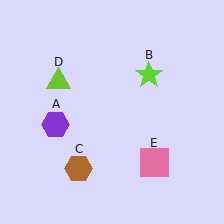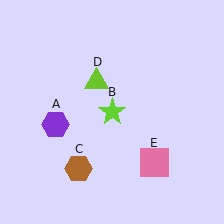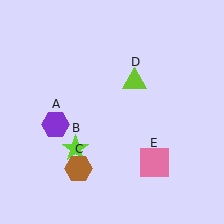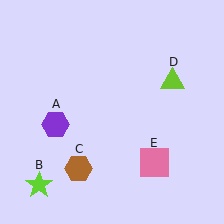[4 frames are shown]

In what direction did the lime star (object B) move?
The lime star (object B) moved down and to the left.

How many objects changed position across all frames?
2 objects changed position: lime star (object B), lime triangle (object D).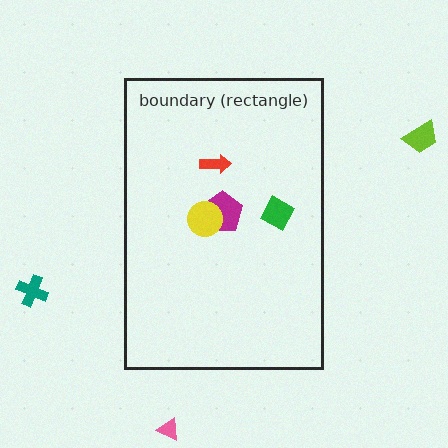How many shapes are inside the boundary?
4 inside, 3 outside.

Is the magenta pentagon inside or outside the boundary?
Inside.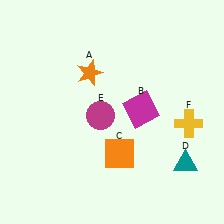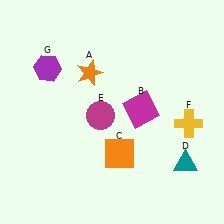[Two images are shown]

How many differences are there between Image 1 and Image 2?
There is 1 difference between the two images.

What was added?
A purple hexagon (G) was added in Image 2.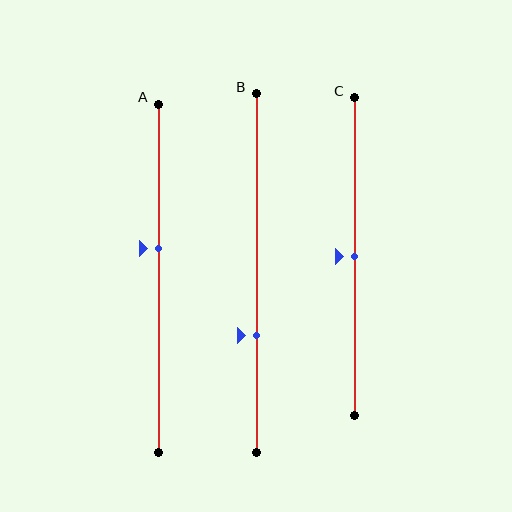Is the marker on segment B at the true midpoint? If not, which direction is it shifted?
No, the marker on segment B is shifted downward by about 17% of the segment length.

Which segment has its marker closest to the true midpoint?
Segment C has its marker closest to the true midpoint.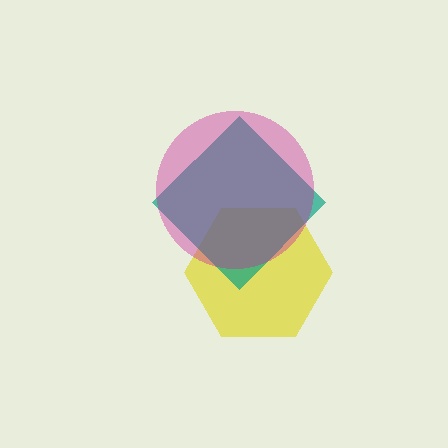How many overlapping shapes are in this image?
There are 3 overlapping shapes in the image.